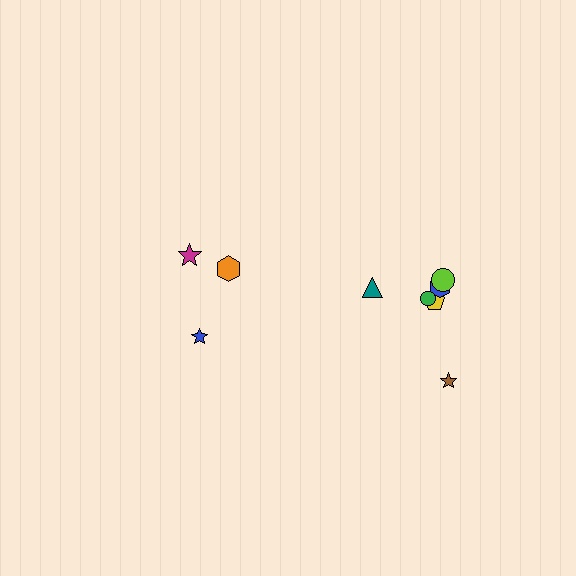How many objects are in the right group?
There are 6 objects.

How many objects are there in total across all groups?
There are 9 objects.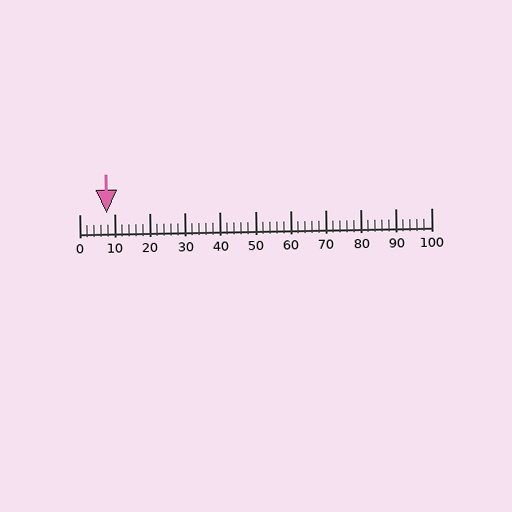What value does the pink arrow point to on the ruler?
The pink arrow points to approximately 8.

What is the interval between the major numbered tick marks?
The major tick marks are spaced 10 units apart.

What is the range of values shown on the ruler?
The ruler shows values from 0 to 100.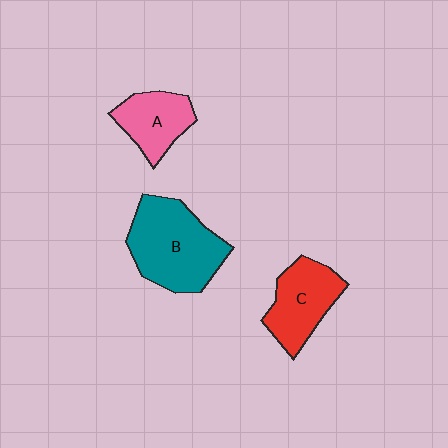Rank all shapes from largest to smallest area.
From largest to smallest: B (teal), C (red), A (pink).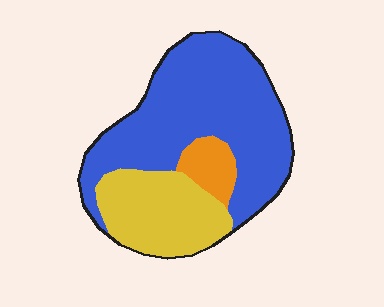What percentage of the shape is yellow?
Yellow takes up between a quarter and a half of the shape.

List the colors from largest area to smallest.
From largest to smallest: blue, yellow, orange.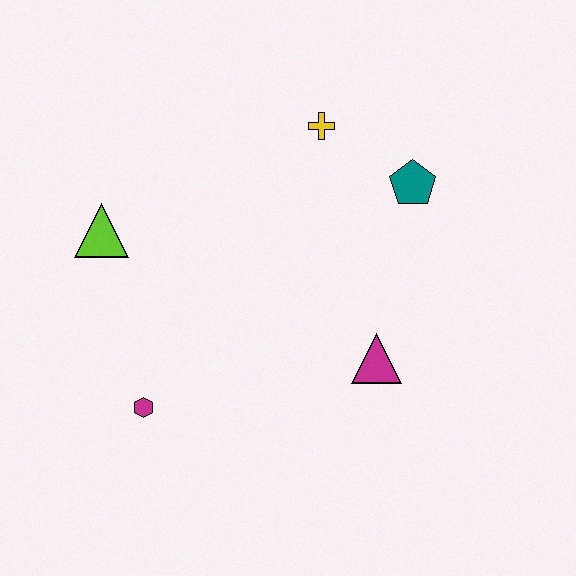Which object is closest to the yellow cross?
The teal pentagon is closest to the yellow cross.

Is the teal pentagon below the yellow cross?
Yes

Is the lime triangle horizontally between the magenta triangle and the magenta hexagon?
No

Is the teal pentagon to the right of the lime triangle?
Yes